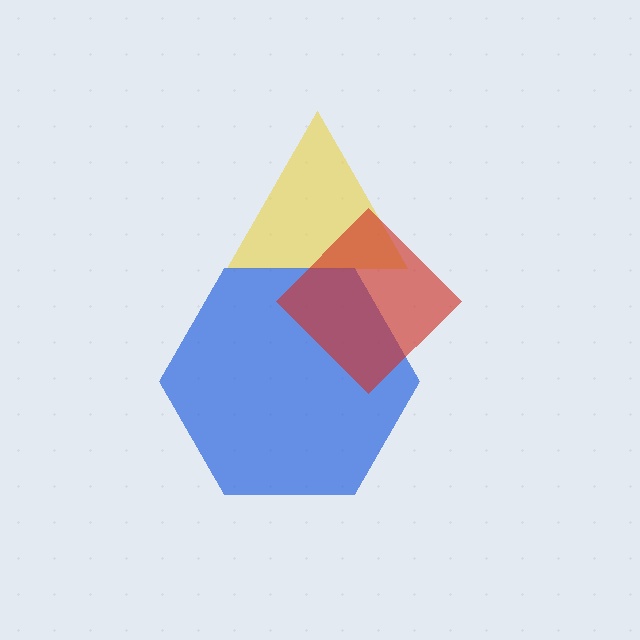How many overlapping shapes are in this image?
There are 3 overlapping shapes in the image.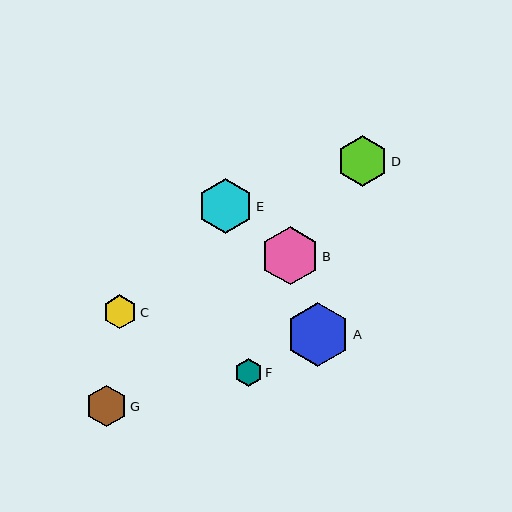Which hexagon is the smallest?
Hexagon F is the smallest with a size of approximately 28 pixels.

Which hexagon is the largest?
Hexagon A is the largest with a size of approximately 64 pixels.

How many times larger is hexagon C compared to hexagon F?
Hexagon C is approximately 1.2 times the size of hexagon F.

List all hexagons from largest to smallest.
From largest to smallest: A, B, E, D, G, C, F.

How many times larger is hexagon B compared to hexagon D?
Hexagon B is approximately 1.1 times the size of hexagon D.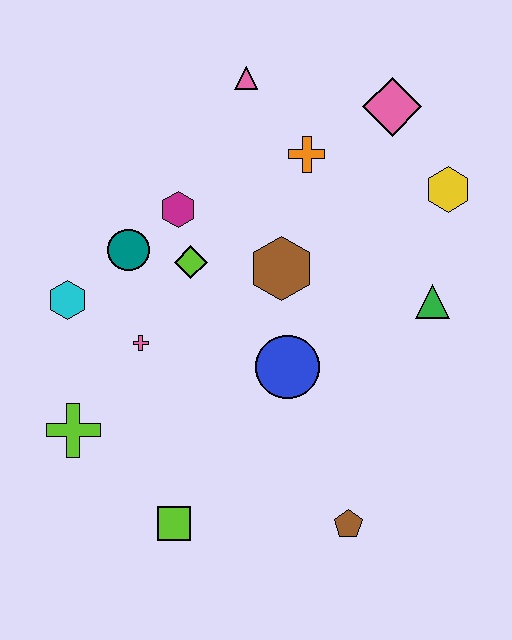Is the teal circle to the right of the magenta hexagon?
No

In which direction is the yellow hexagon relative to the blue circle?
The yellow hexagon is above the blue circle.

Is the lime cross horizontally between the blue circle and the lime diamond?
No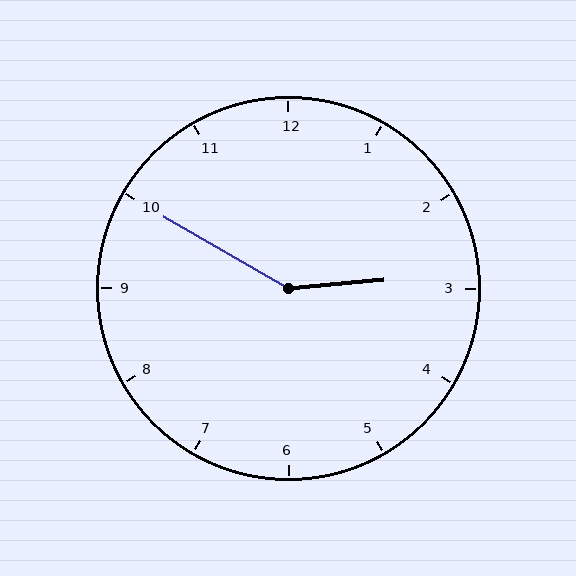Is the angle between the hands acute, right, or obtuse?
It is obtuse.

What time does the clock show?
2:50.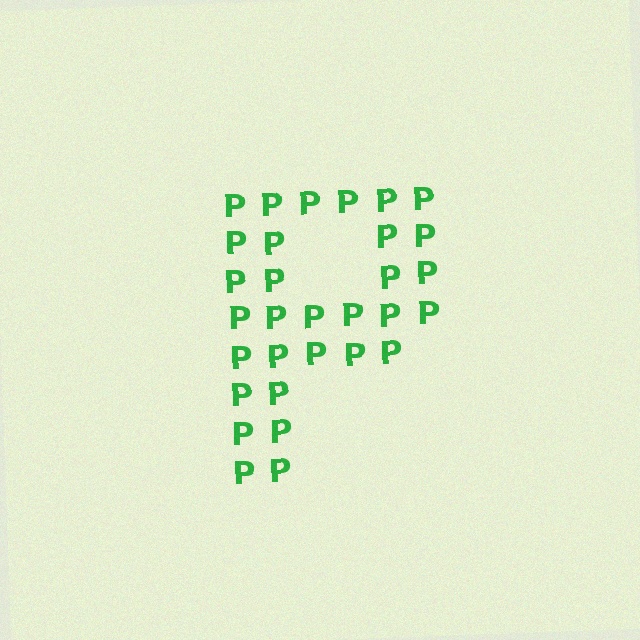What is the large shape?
The large shape is the letter P.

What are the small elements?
The small elements are letter P's.